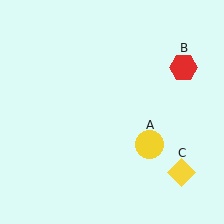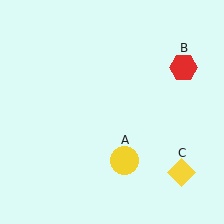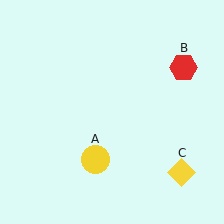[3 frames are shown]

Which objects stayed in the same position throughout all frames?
Red hexagon (object B) and yellow diamond (object C) remained stationary.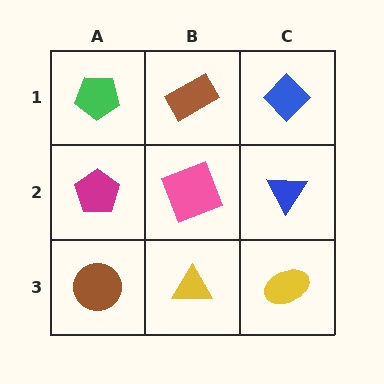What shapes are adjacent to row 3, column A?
A magenta pentagon (row 2, column A), a yellow triangle (row 3, column B).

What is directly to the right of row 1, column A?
A brown rectangle.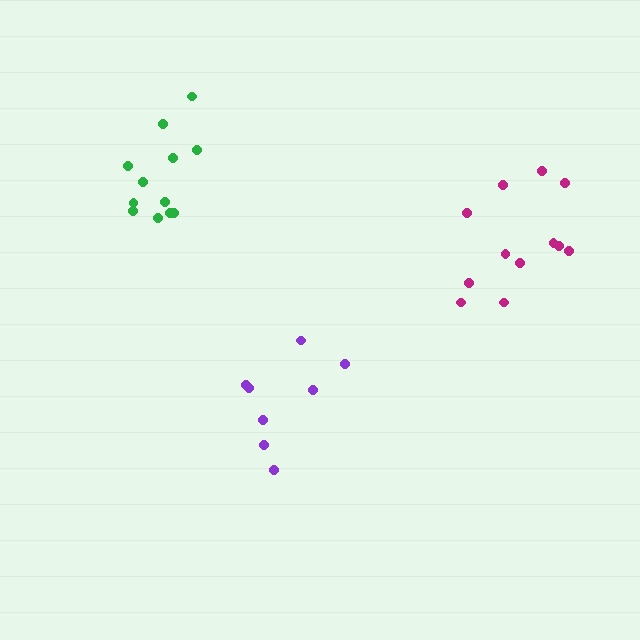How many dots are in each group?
Group 1: 12 dots, Group 2: 8 dots, Group 3: 12 dots (32 total).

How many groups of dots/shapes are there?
There are 3 groups.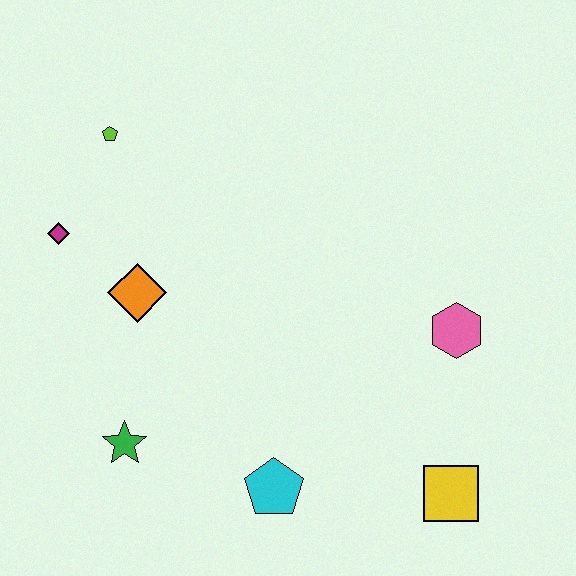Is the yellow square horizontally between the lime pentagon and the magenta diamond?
No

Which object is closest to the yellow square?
The pink hexagon is closest to the yellow square.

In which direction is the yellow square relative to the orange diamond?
The yellow square is to the right of the orange diamond.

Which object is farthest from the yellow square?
The lime pentagon is farthest from the yellow square.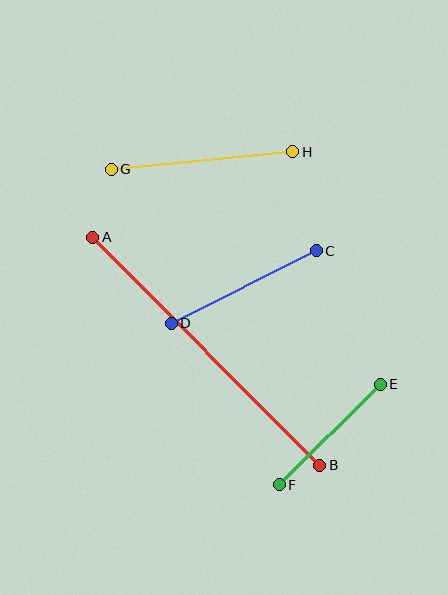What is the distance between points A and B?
The distance is approximately 322 pixels.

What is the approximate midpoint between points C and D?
The midpoint is at approximately (244, 287) pixels.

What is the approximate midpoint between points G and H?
The midpoint is at approximately (202, 160) pixels.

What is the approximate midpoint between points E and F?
The midpoint is at approximately (330, 434) pixels.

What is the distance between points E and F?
The distance is approximately 142 pixels.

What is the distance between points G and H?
The distance is approximately 183 pixels.